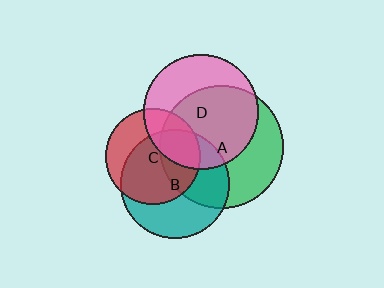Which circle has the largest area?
Circle A (green).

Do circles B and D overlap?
Yes.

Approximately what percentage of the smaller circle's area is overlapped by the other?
Approximately 20%.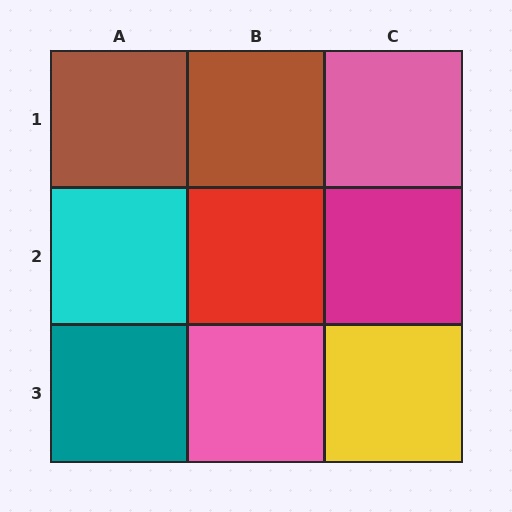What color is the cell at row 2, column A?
Cyan.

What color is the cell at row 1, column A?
Brown.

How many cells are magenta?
1 cell is magenta.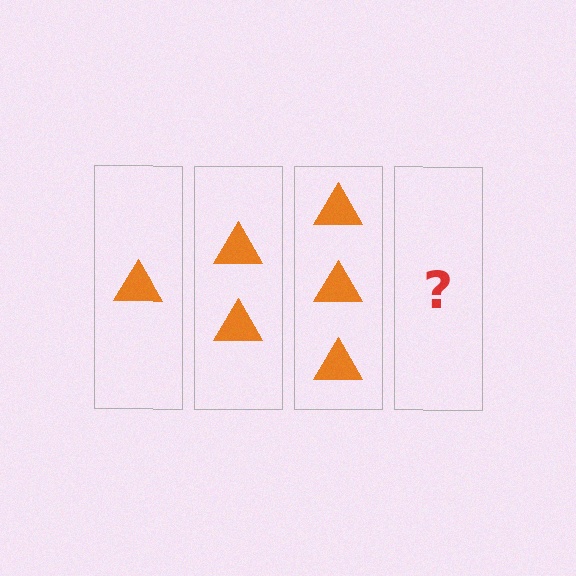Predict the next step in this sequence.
The next step is 4 triangles.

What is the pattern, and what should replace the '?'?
The pattern is that each step adds one more triangle. The '?' should be 4 triangles.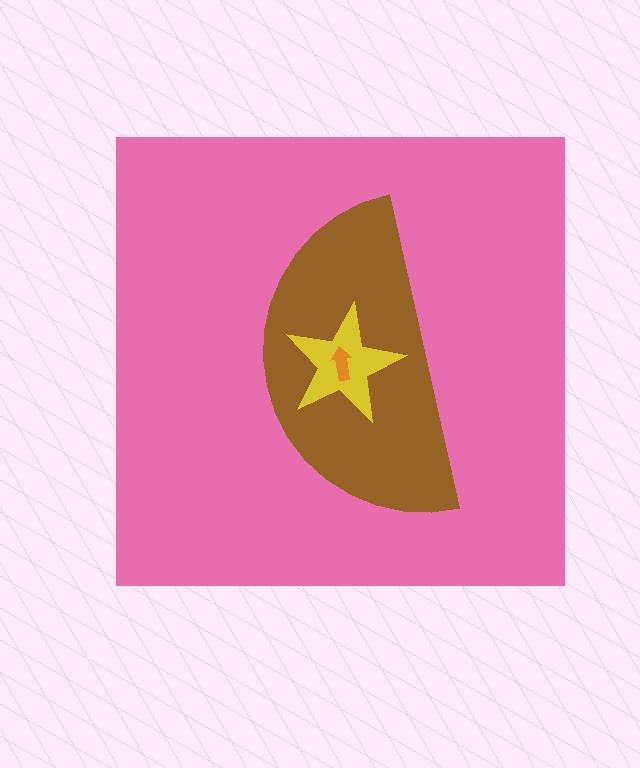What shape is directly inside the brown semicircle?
The yellow star.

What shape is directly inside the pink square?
The brown semicircle.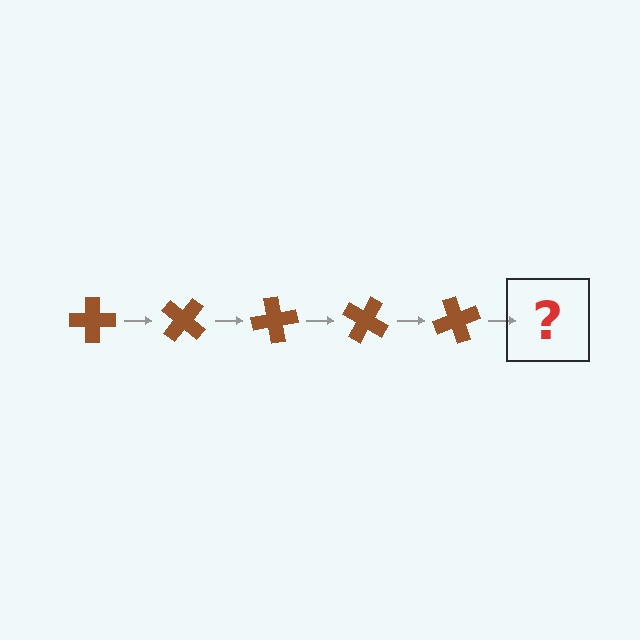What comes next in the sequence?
The next element should be a brown cross rotated 200 degrees.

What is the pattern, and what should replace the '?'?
The pattern is that the cross rotates 40 degrees each step. The '?' should be a brown cross rotated 200 degrees.